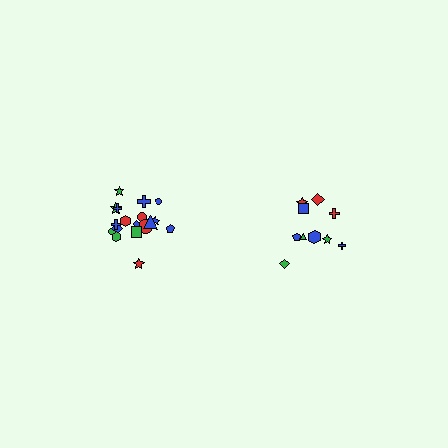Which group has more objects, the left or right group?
The left group.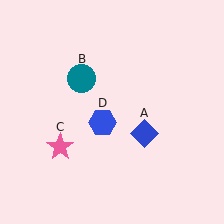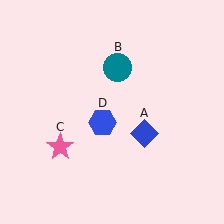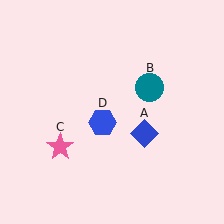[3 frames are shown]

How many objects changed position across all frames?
1 object changed position: teal circle (object B).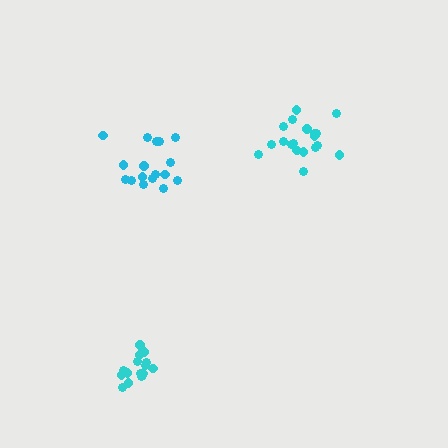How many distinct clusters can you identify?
There are 3 distinct clusters.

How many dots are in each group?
Group 1: 16 dots, Group 2: 17 dots, Group 3: 19 dots (52 total).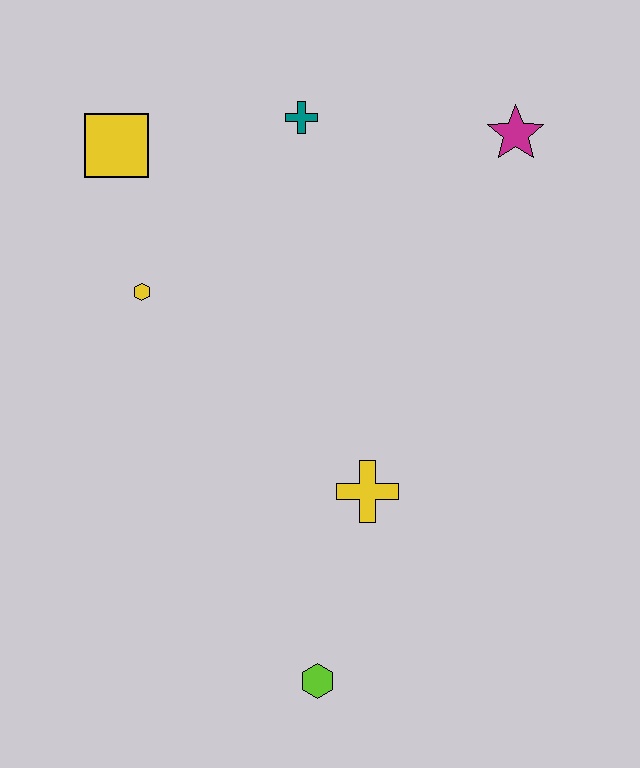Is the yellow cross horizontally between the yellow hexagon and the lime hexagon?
No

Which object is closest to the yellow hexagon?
The yellow square is closest to the yellow hexagon.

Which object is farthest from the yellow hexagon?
The lime hexagon is farthest from the yellow hexagon.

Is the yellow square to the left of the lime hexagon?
Yes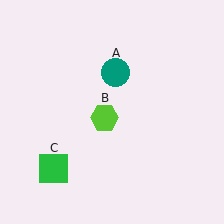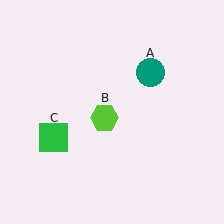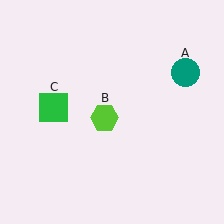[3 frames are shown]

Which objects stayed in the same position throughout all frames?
Lime hexagon (object B) remained stationary.